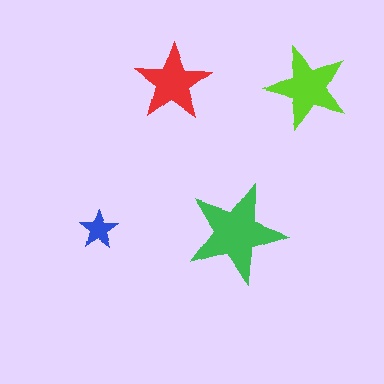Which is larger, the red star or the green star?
The green one.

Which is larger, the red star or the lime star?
The lime one.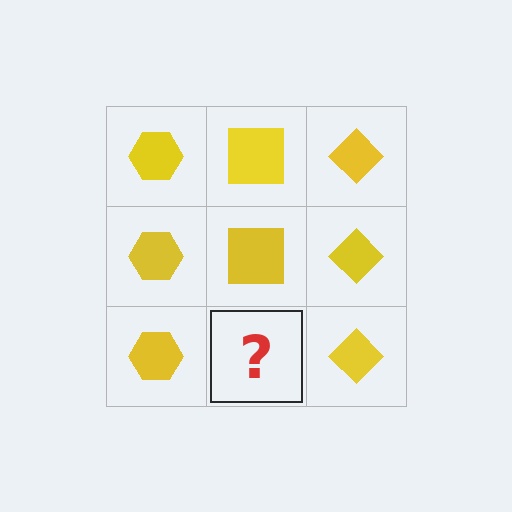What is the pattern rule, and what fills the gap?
The rule is that each column has a consistent shape. The gap should be filled with a yellow square.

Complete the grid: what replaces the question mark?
The question mark should be replaced with a yellow square.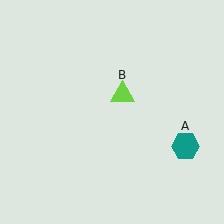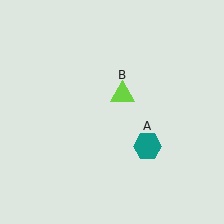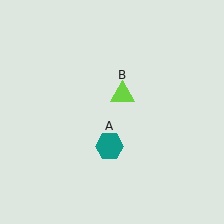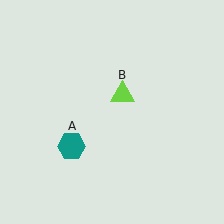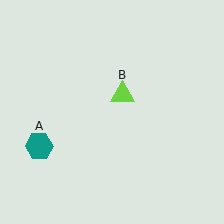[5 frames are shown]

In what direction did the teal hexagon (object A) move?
The teal hexagon (object A) moved left.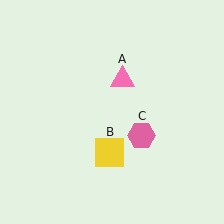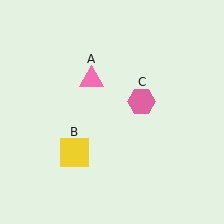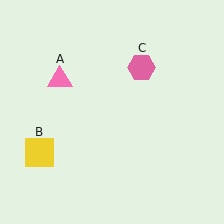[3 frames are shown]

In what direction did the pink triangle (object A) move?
The pink triangle (object A) moved left.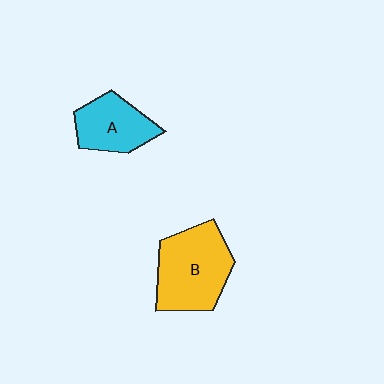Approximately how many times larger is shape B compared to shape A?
Approximately 1.5 times.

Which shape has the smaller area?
Shape A (cyan).